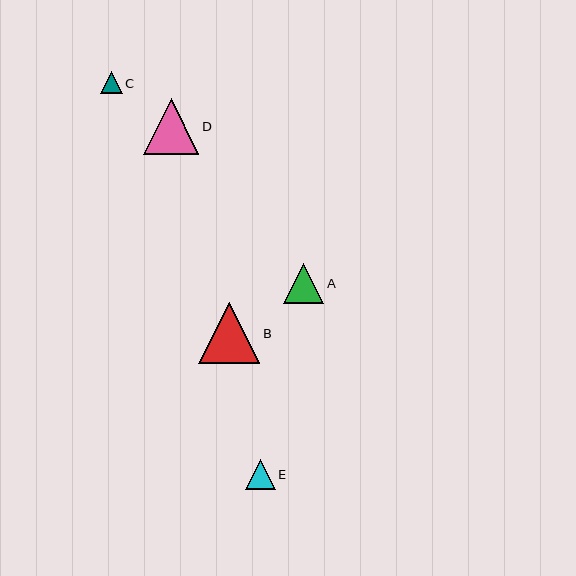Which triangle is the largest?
Triangle B is the largest with a size of approximately 61 pixels.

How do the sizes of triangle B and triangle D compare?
Triangle B and triangle D are approximately the same size.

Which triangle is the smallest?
Triangle C is the smallest with a size of approximately 22 pixels.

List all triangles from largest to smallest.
From largest to smallest: B, D, A, E, C.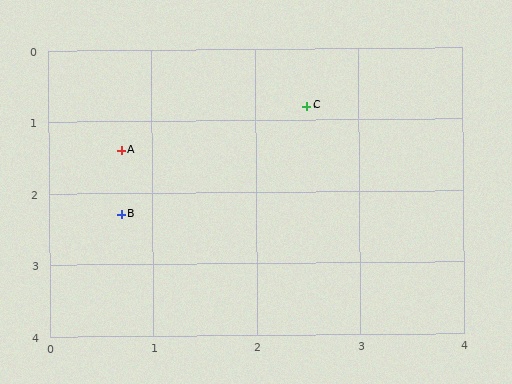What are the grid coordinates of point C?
Point C is at approximately (2.5, 0.8).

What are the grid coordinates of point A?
Point A is at approximately (0.7, 1.4).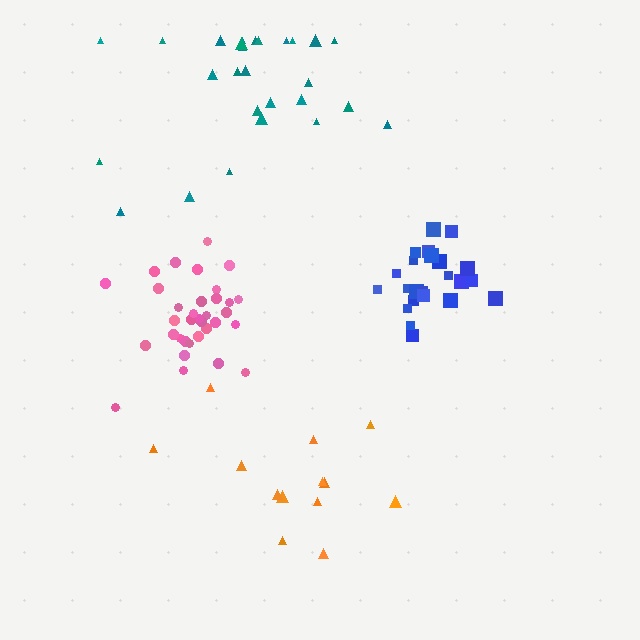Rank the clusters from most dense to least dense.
pink, blue, teal, orange.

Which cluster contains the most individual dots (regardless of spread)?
Pink (34).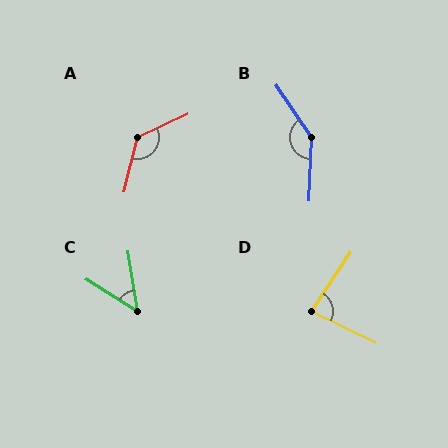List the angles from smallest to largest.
C (49°), D (83°), A (128°), B (144°).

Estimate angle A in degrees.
Approximately 128 degrees.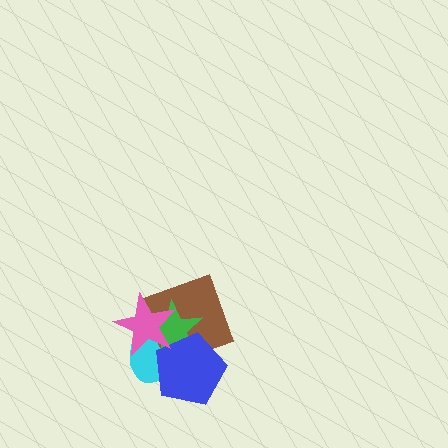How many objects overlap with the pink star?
4 objects overlap with the pink star.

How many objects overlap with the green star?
4 objects overlap with the green star.